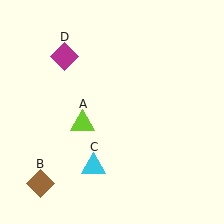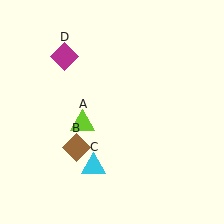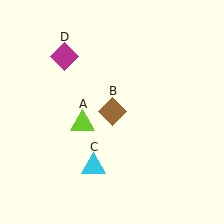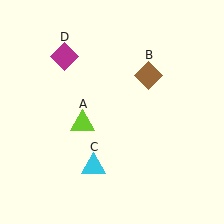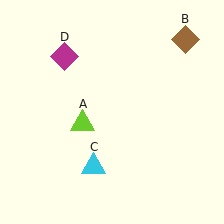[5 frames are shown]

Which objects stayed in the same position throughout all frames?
Lime triangle (object A) and cyan triangle (object C) and magenta diamond (object D) remained stationary.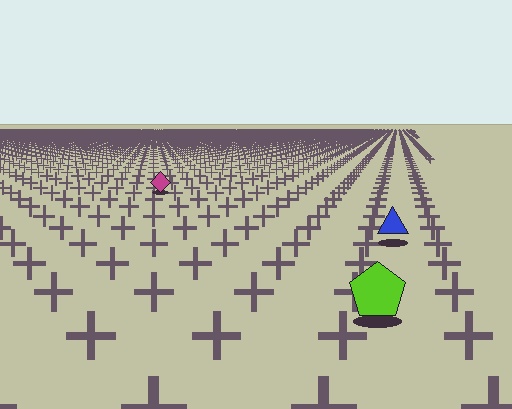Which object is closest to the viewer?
The lime pentagon is closest. The texture marks near it are larger and more spread out.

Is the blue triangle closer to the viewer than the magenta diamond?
Yes. The blue triangle is closer — you can tell from the texture gradient: the ground texture is coarser near it.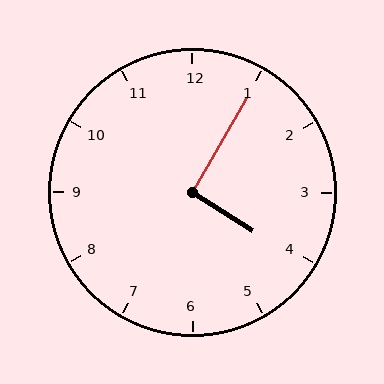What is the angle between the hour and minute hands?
Approximately 92 degrees.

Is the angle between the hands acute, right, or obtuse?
It is right.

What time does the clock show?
4:05.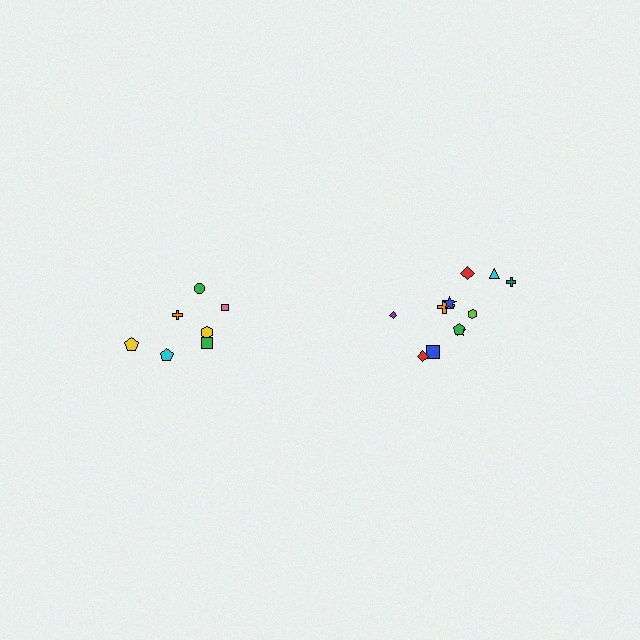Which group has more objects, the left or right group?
The right group.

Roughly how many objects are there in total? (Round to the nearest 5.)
Roughly 20 objects in total.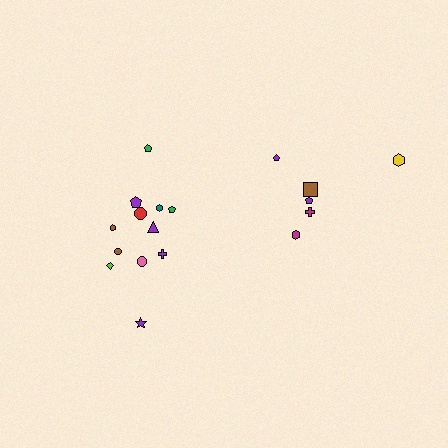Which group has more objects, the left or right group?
The left group.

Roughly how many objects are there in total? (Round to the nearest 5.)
Roughly 20 objects in total.